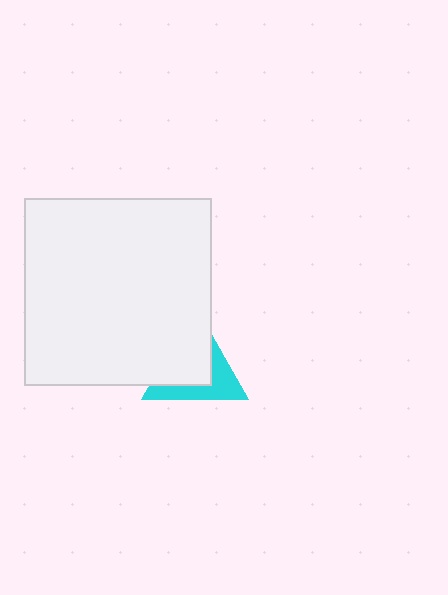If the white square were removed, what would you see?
You would see the complete cyan triangle.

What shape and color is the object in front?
The object in front is a white square.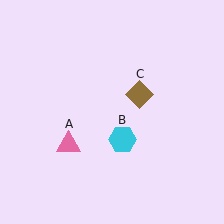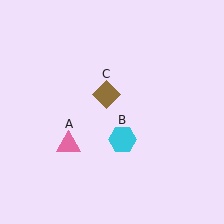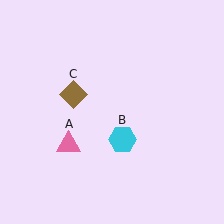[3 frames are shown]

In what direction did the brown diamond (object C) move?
The brown diamond (object C) moved left.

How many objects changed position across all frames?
1 object changed position: brown diamond (object C).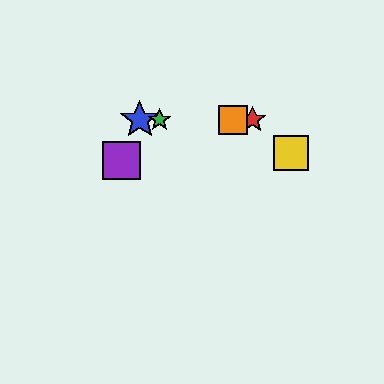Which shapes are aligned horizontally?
The red star, the blue star, the green star, the orange square are aligned horizontally.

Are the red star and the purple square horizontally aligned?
No, the red star is at y≈120 and the purple square is at y≈161.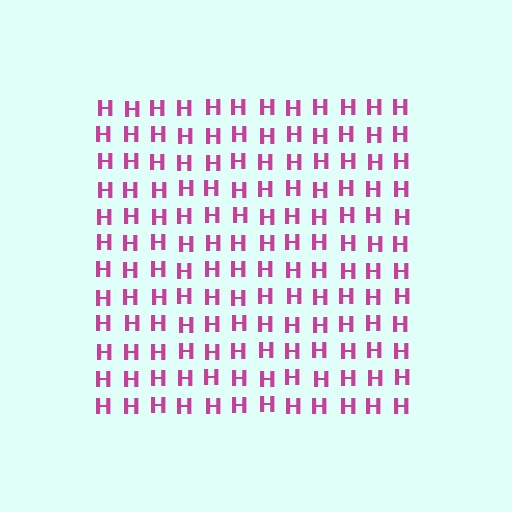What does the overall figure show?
The overall figure shows a square.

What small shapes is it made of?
It is made of small letter H's.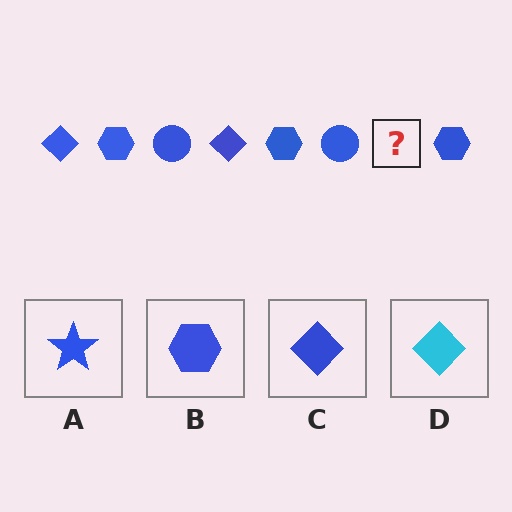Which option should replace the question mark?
Option C.